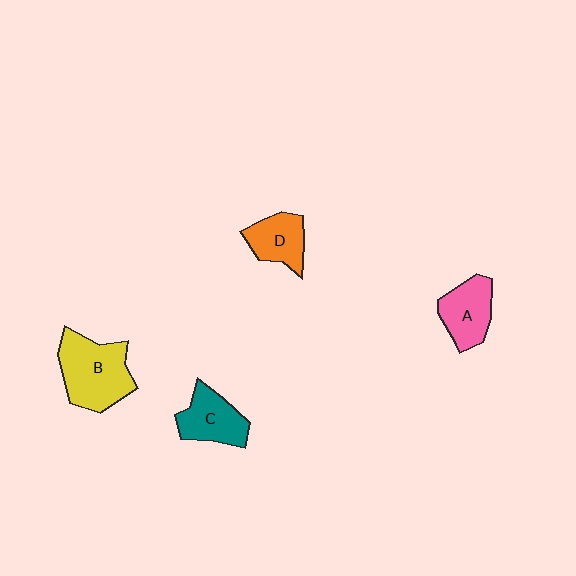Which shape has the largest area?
Shape B (yellow).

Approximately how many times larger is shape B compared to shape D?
Approximately 1.7 times.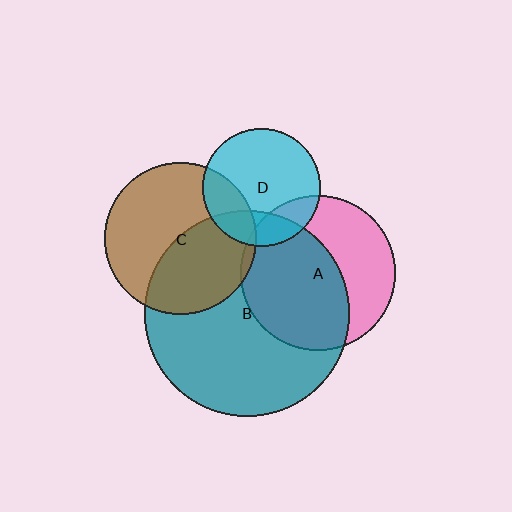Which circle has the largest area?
Circle B (teal).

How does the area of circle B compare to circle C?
Approximately 1.8 times.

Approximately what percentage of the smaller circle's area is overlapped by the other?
Approximately 5%.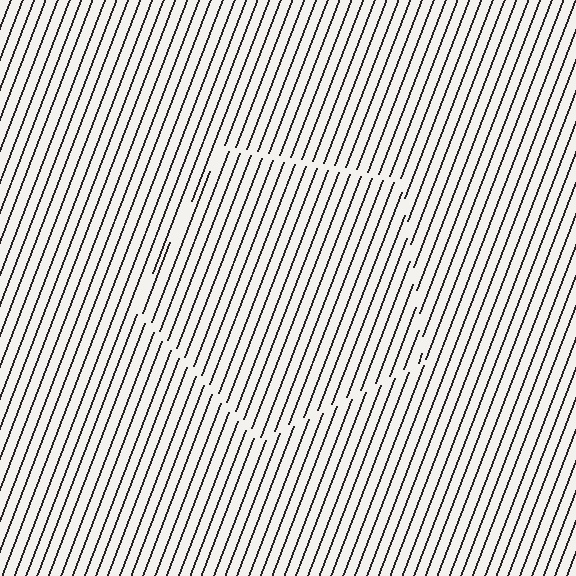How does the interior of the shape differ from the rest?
The interior of the shape contains the same grating, shifted by half a period — the contour is defined by the phase discontinuity where line-ends from the inner and outer gratings abut.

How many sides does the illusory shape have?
5 sides — the line-ends trace a pentagon.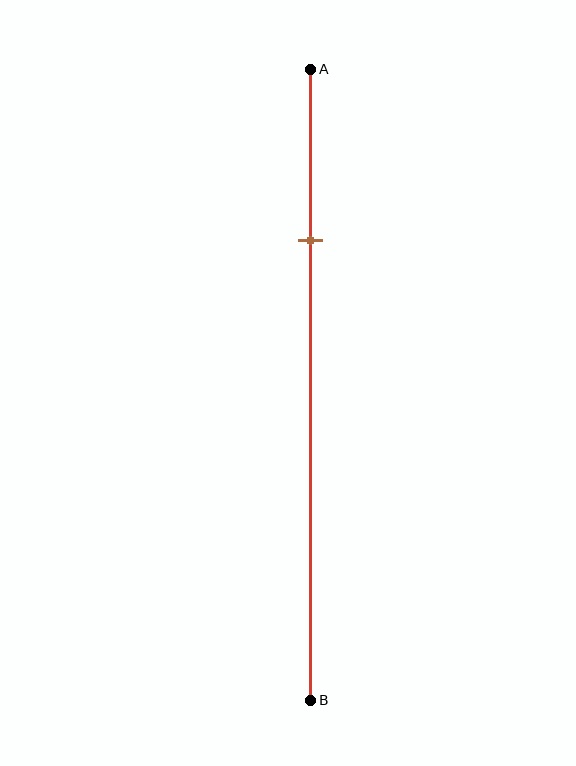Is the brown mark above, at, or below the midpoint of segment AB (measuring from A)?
The brown mark is above the midpoint of segment AB.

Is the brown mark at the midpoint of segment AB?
No, the mark is at about 25% from A, not at the 50% midpoint.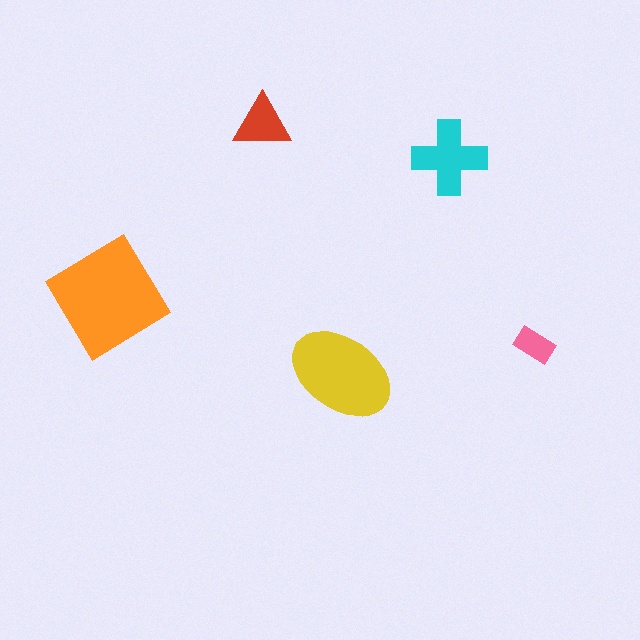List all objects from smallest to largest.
The pink rectangle, the red triangle, the cyan cross, the yellow ellipse, the orange diamond.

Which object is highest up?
The red triangle is topmost.